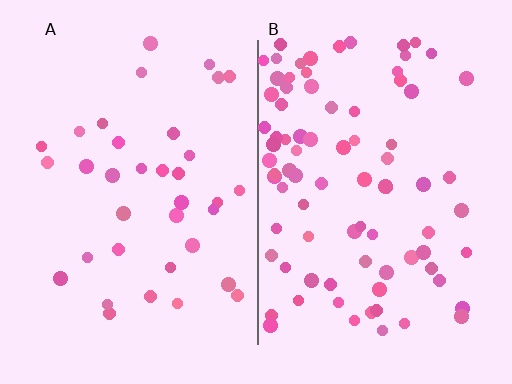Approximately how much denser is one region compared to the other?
Approximately 2.3× — region B over region A.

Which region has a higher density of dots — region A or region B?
B (the right).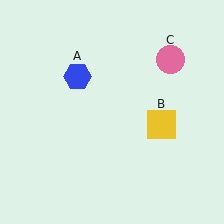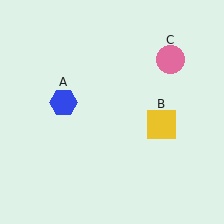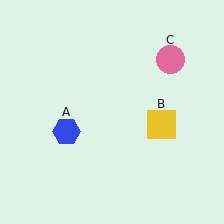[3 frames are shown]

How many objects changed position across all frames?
1 object changed position: blue hexagon (object A).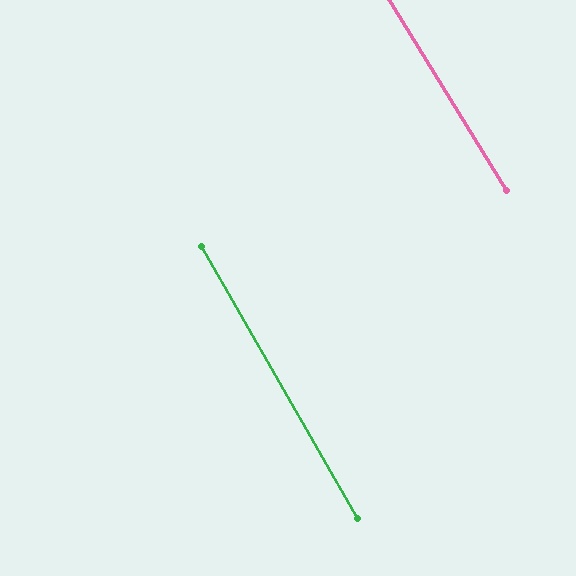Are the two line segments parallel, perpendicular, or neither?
Parallel — their directions differ by only 1.7°.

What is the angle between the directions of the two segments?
Approximately 2 degrees.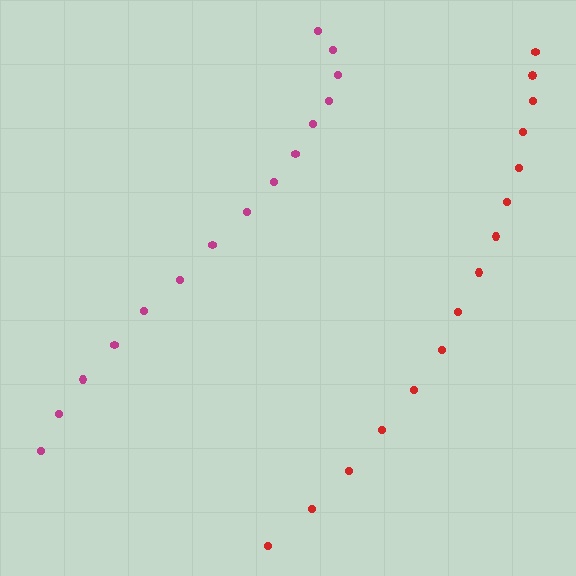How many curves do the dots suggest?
There are 2 distinct paths.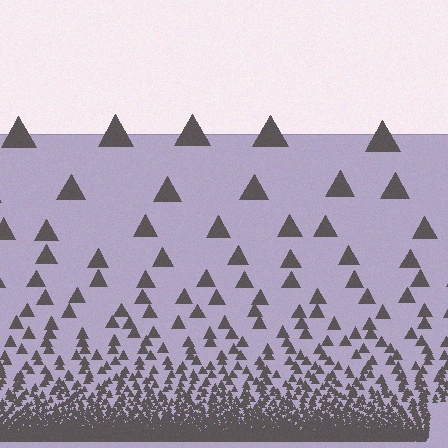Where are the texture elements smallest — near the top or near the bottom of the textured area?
Near the bottom.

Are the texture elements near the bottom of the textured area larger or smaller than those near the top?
Smaller. The gradient is inverted — elements near the bottom are smaller and denser.